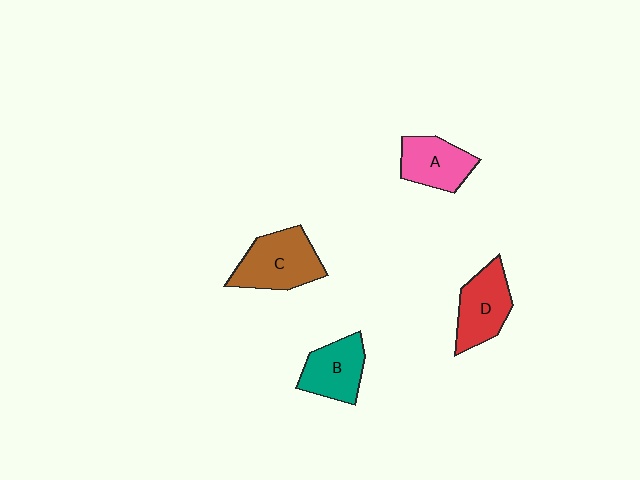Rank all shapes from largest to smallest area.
From largest to smallest: C (brown), D (red), B (teal), A (pink).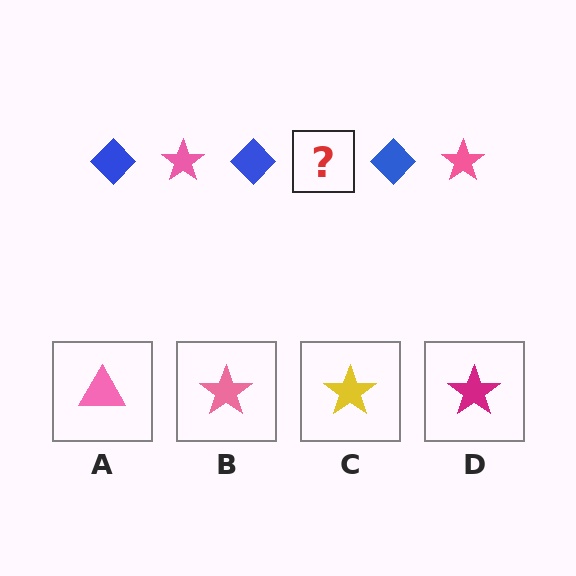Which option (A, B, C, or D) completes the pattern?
B.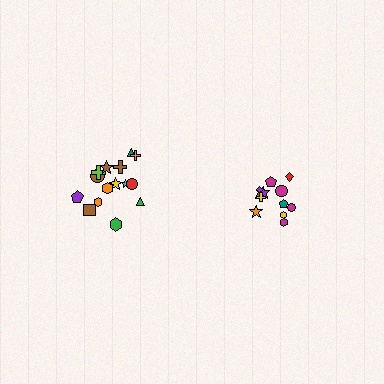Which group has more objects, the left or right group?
The left group.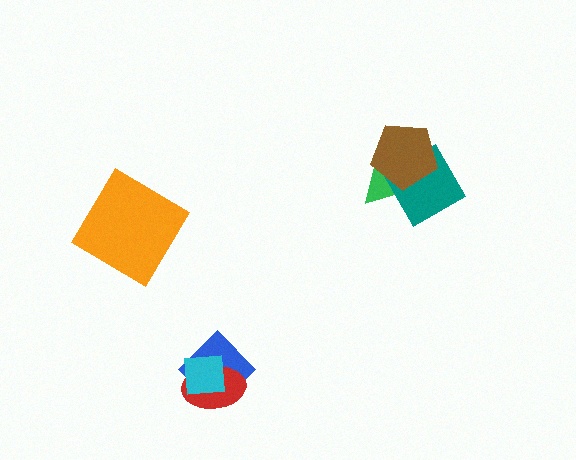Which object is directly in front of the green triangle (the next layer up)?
The teal diamond is directly in front of the green triangle.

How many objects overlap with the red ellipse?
2 objects overlap with the red ellipse.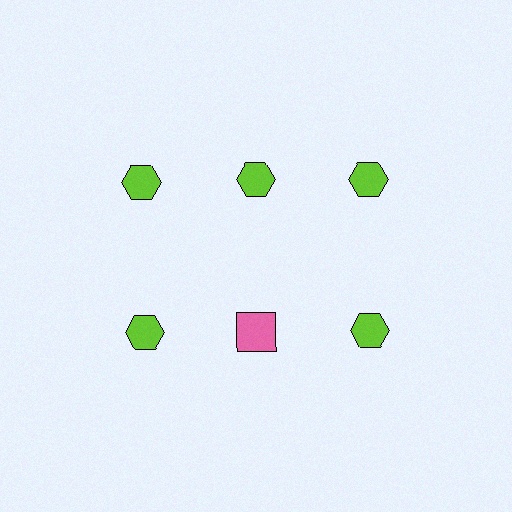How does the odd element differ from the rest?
It differs in both color (pink instead of lime) and shape (square instead of hexagon).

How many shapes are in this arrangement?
There are 6 shapes arranged in a grid pattern.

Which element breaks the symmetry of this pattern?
The pink square in the second row, second from left column breaks the symmetry. All other shapes are lime hexagons.